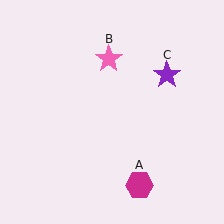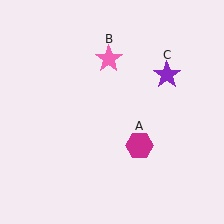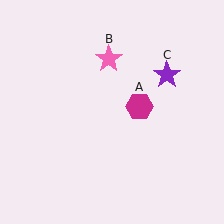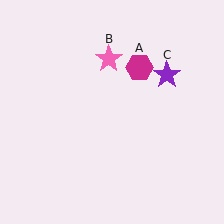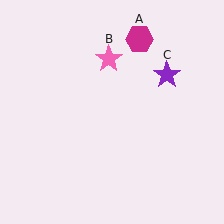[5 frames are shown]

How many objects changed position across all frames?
1 object changed position: magenta hexagon (object A).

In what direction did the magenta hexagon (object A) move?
The magenta hexagon (object A) moved up.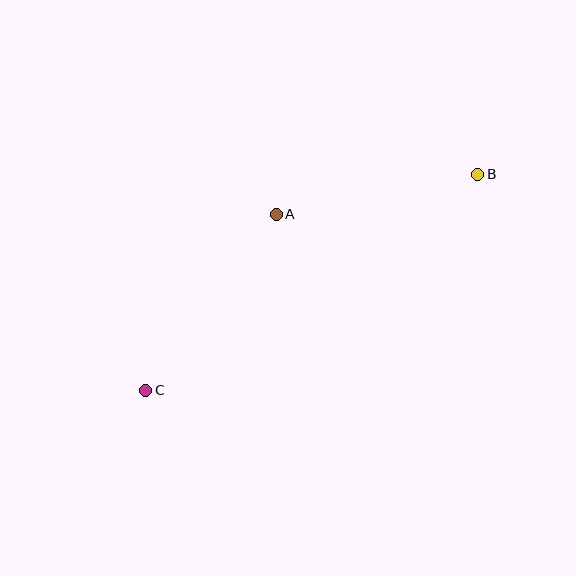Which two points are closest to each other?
Points A and B are closest to each other.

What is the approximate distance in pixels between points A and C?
The distance between A and C is approximately 219 pixels.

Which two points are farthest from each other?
Points B and C are farthest from each other.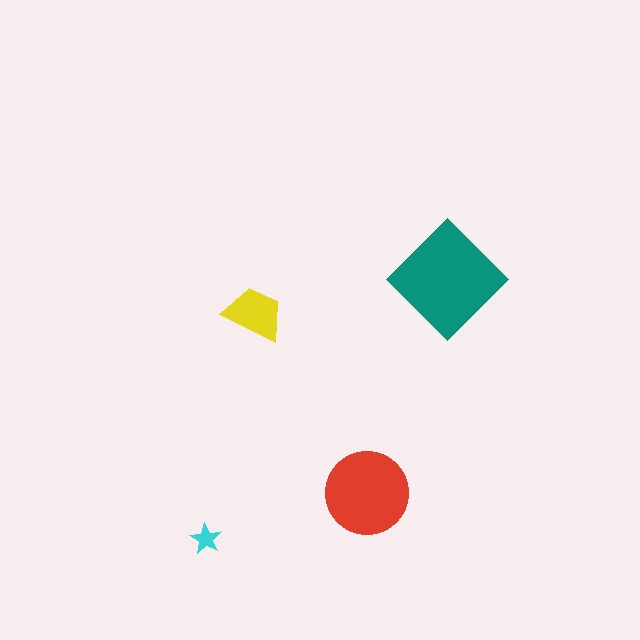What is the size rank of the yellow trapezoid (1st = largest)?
3rd.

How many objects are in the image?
There are 4 objects in the image.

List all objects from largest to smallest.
The teal diamond, the red circle, the yellow trapezoid, the cyan star.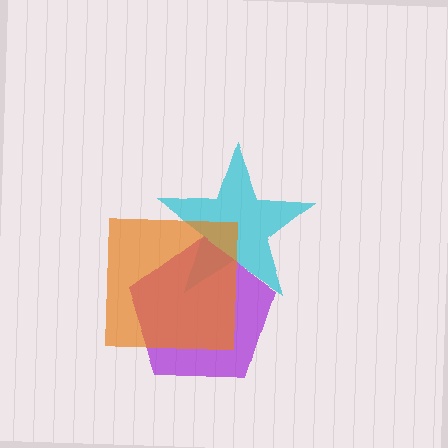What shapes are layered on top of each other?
The layered shapes are: a cyan star, a purple pentagon, an orange square.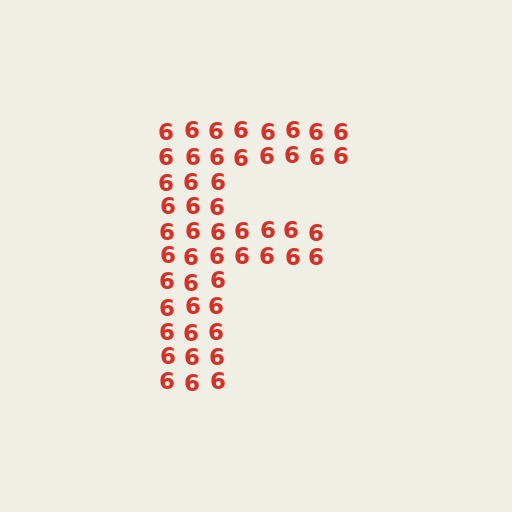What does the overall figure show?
The overall figure shows the letter F.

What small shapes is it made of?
It is made of small digit 6's.